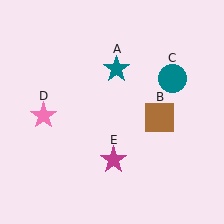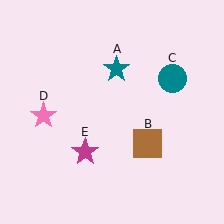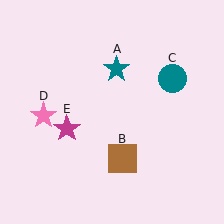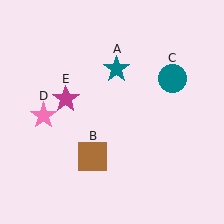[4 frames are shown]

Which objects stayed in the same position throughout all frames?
Teal star (object A) and teal circle (object C) and pink star (object D) remained stationary.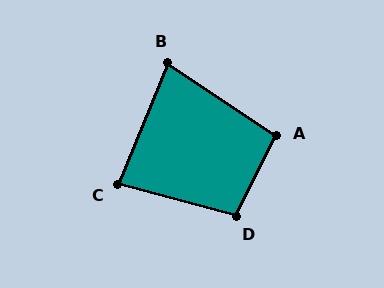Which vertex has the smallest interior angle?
B, at approximately 78 degrees.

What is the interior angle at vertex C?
Approximately 83 degrees (acute).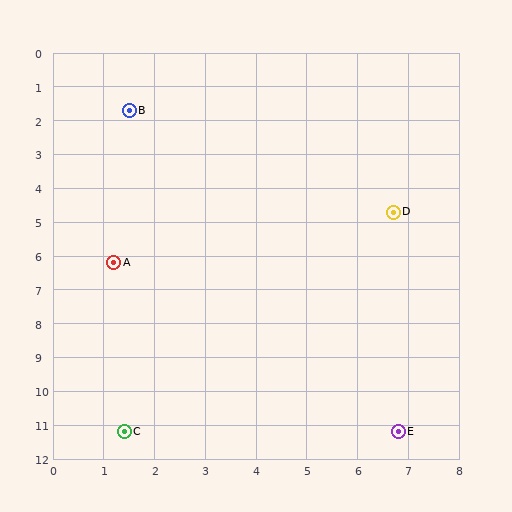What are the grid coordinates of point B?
Point B is at approximately (1.5, 1.7).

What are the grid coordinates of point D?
Point D is at approximately (6.7, 4.7).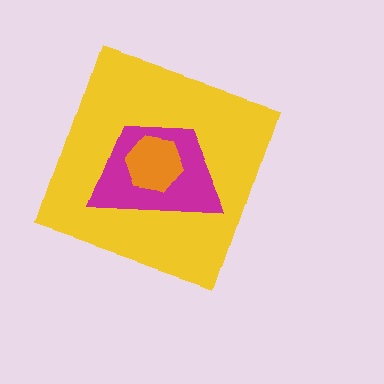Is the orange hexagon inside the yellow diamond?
Yes.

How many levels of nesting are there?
3.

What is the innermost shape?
The orange hexagon.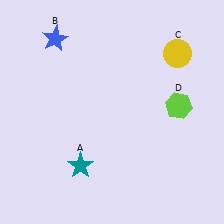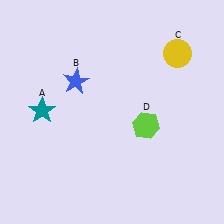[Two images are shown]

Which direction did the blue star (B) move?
The blue star (B) moved down.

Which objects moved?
The objects that moved are: the teal star (A), the blue star (B), the lime hexagon (D).